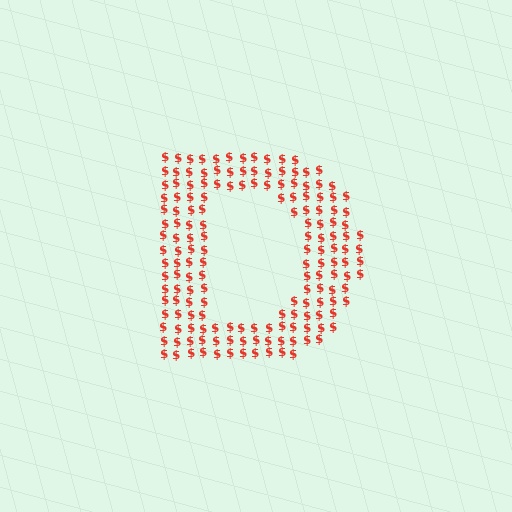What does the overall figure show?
The overall figure shows the letter D.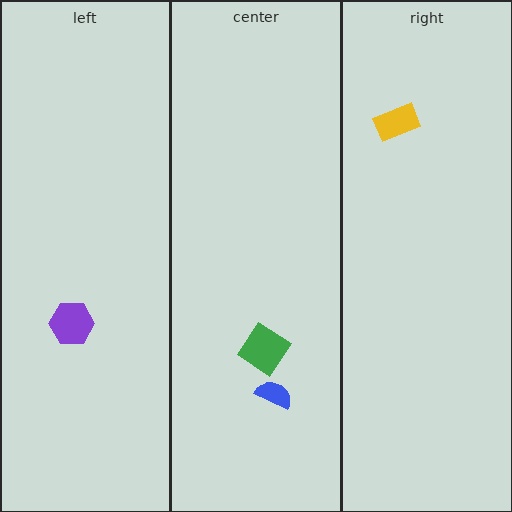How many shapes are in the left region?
1.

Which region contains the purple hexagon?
The left region.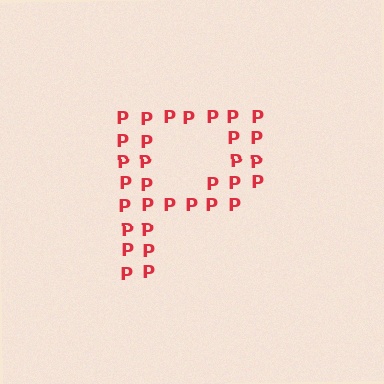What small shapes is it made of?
It is made of small letter P's.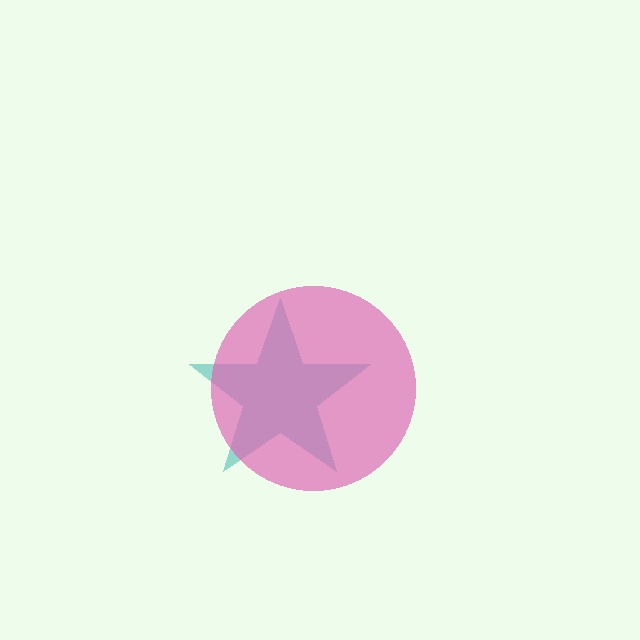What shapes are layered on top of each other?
The layered shapes are: a teal star, a pink circle.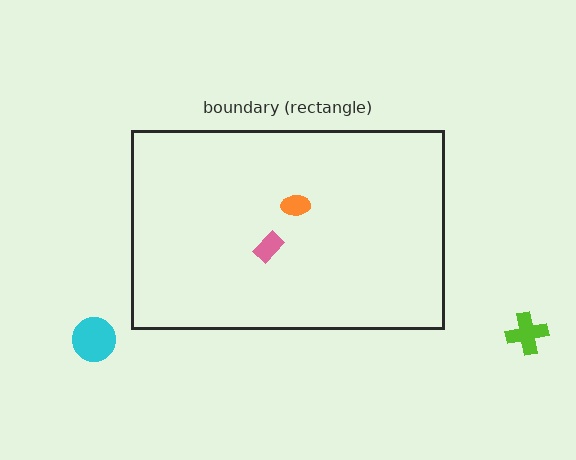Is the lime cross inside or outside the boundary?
Outside.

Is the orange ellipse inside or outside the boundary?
Inside.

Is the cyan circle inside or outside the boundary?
Outside.